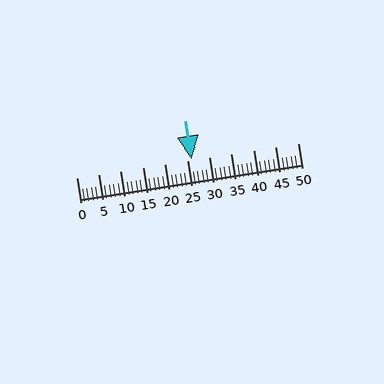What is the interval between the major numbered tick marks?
The major tick marks are spaced 5 units apart.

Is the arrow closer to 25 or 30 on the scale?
The arrow is closer to 25.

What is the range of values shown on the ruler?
The ruler shows values from 0 to 50.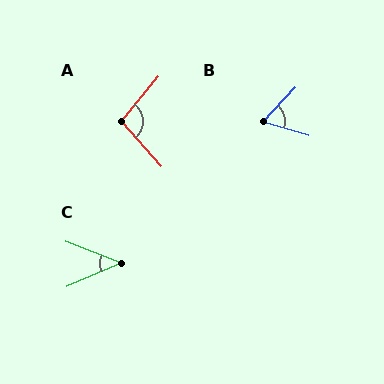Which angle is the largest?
A, at approximately 100 degrees.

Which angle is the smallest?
C, at approximately 45 degrees.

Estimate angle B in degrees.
Approximately 63 degrees.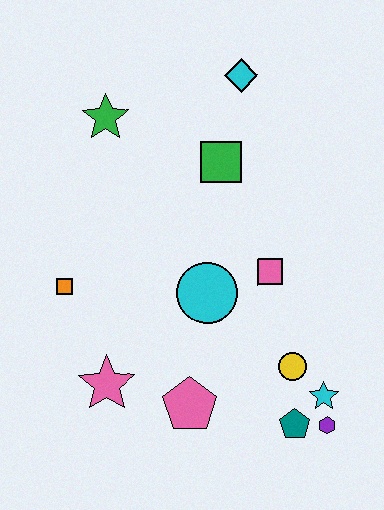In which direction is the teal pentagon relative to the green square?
The teal pentagon is below the green square.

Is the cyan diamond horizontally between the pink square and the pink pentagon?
Yes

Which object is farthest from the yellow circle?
The green star is farthest from the yellow circle.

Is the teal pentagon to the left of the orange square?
No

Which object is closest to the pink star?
The pink pentagon is closest to the pink star.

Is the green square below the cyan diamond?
Yes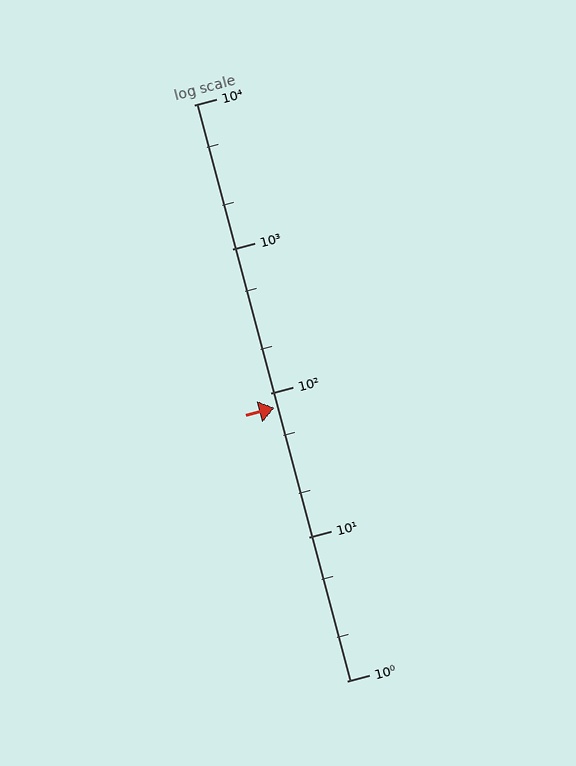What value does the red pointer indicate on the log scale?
The pointer indicates approximately 79.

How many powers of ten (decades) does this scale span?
The scale spans 4 decades, from 1 to 10000.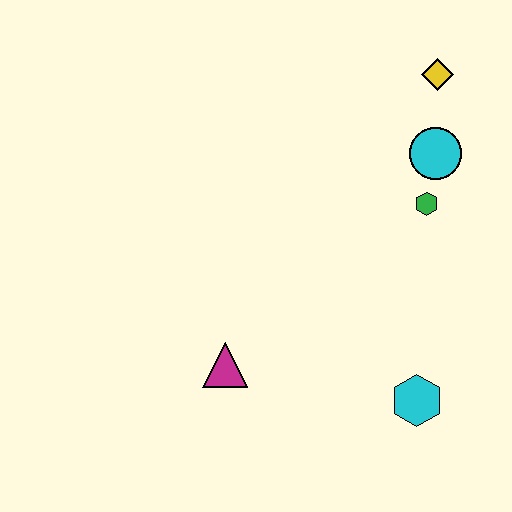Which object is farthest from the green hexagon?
The magenta triangle is farthest from the green hexagon.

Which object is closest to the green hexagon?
The cyan circle is closest to the green hexagon.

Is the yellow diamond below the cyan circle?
No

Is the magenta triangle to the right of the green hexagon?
No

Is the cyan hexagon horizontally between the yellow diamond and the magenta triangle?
Yes